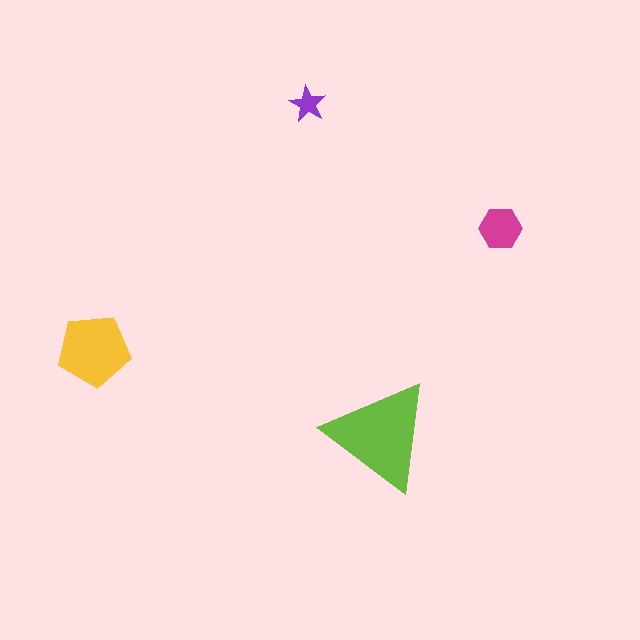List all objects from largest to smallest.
The lime triangle, the yellow pentagon, the magenta hexagon, the purple star.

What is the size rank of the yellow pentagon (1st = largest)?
2nd.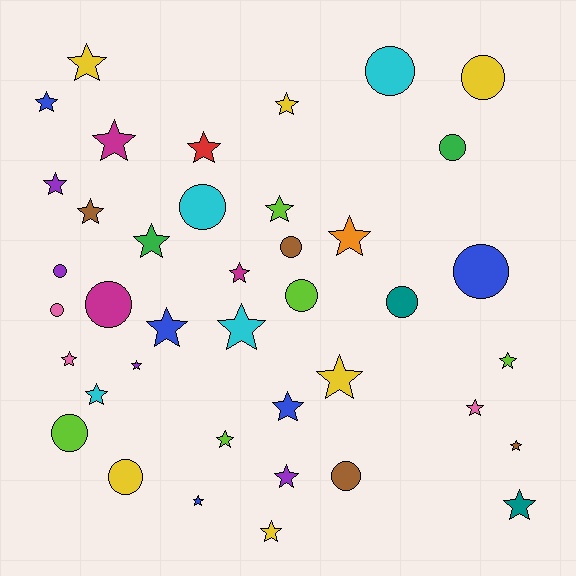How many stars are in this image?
There are 26 stars.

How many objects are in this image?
There are 40 objects.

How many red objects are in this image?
There is 1 red object.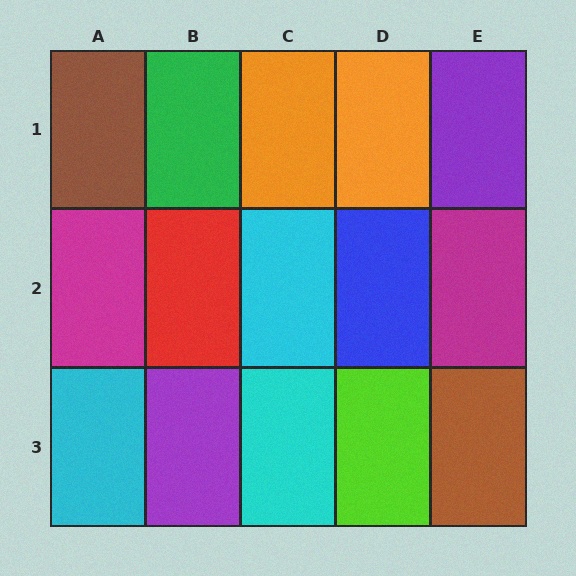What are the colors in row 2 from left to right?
Magenta, red, cyan, blue, magenta.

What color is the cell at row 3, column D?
Lime.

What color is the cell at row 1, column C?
Orange.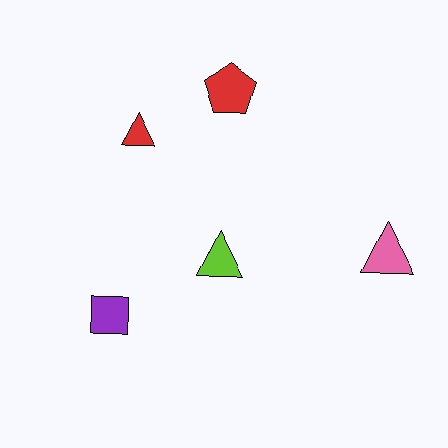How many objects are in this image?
There are 5 objects.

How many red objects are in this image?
There are 2 red objects.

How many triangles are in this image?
There are 3 triangles.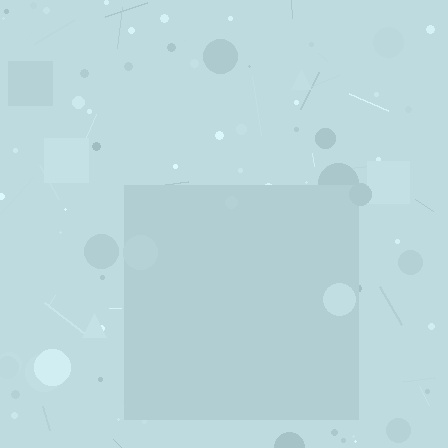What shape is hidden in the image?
A square is hidden in the image.